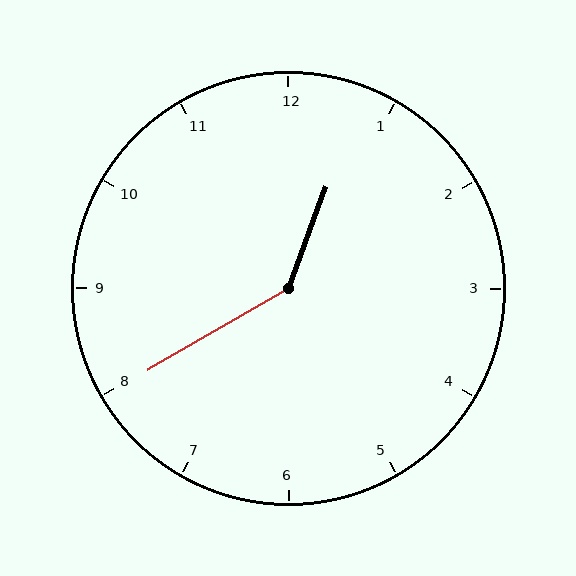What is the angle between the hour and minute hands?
Approximately 140 degrees.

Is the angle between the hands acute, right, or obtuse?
It is obtuse.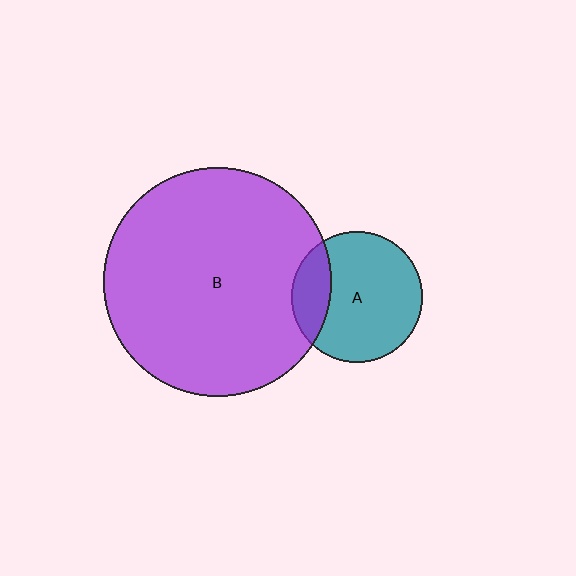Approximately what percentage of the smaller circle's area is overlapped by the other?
Approximately 20%.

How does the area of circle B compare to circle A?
Approximately 3.1 times.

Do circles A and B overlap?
Yes.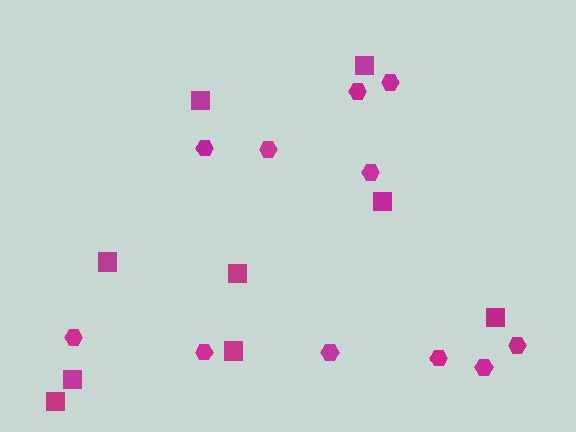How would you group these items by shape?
There are 2 groups: one group of squares (9) and one group of hexagons (11).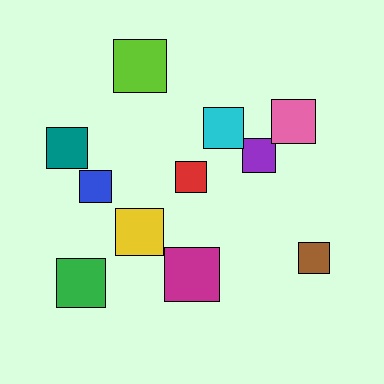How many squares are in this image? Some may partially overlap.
There are 11 squares.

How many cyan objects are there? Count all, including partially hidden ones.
There is 1 cyan object.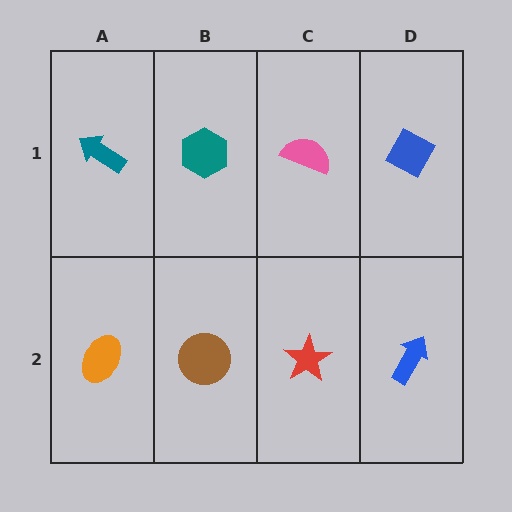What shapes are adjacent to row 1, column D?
A blue arrow (row 2, column D), a pink semicircle (row 1, column C).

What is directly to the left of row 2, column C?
A brown circle.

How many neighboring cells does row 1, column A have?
2.